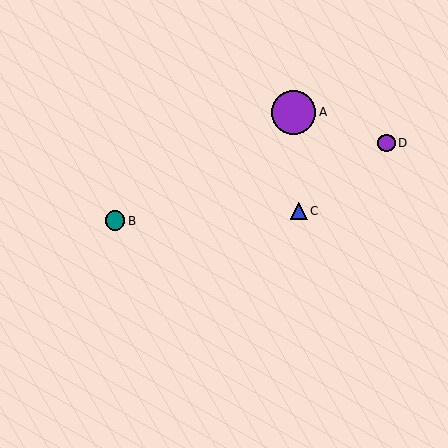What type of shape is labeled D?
Shape D is a purple circle.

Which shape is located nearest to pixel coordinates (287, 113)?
The purple circle (labeled A) at (294, 112) is nearest to that location.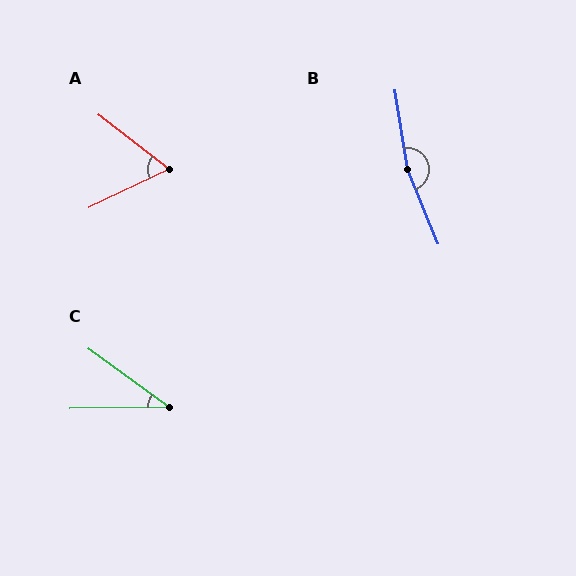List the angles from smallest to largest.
C (37°), A (63°), B (167°).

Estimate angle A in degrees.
Approximately 63 degrees.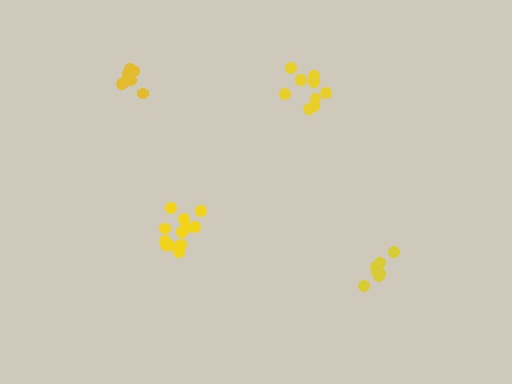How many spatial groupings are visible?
There are 4 spatial groupings.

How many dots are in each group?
Group 1: 7 dots, Group 2: 9 dots, Group 3: 7 dots, Group 4: 12 dots (35 total).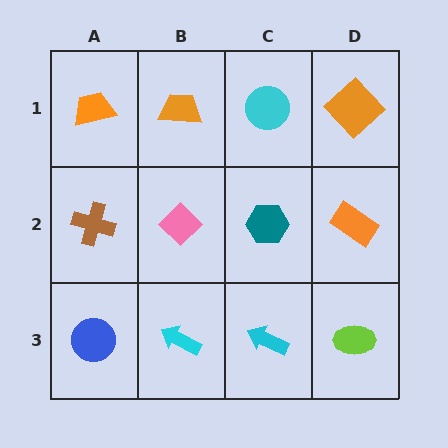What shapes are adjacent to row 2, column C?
A cyan circle (row 1, column C), a cyan arrow (row 3, column C), a pink diamond (row 2, column B), an orange rectangle (row 2, column D).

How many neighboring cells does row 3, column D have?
2.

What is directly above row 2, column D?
An orange diamond.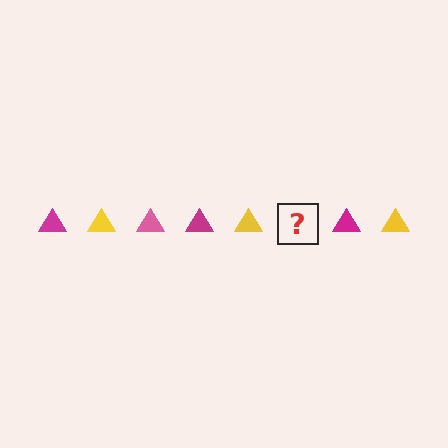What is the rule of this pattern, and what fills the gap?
The rule is that the pattern cycles through magenta, yellow, pink triangles. The gap should be filled with a pink triangle.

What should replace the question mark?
The question mark should be replaced with a pink triangle.